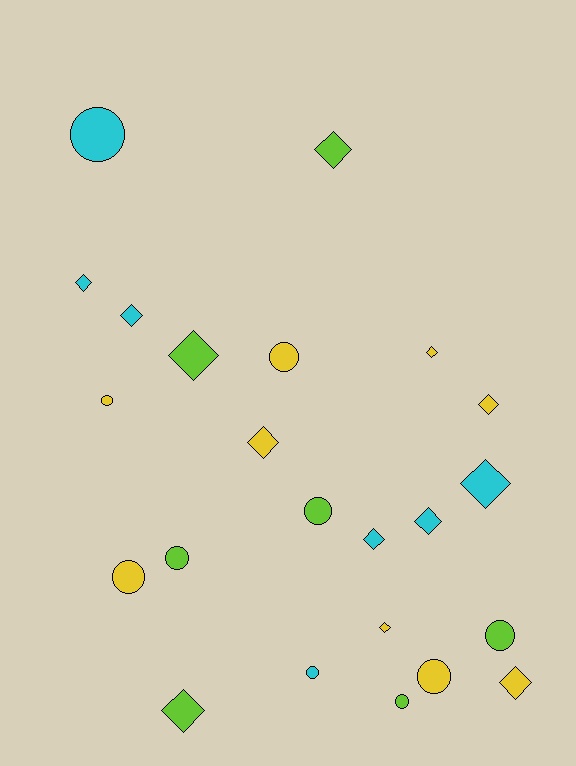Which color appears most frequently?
Yellow, with 9 objects.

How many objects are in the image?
There are 23 objects.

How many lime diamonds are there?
There are 3 lime diamonds.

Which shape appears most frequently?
Diamond, with 13 objects.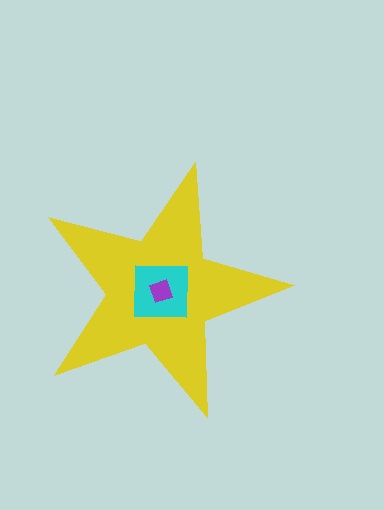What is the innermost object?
The purple square.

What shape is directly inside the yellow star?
The cyan square.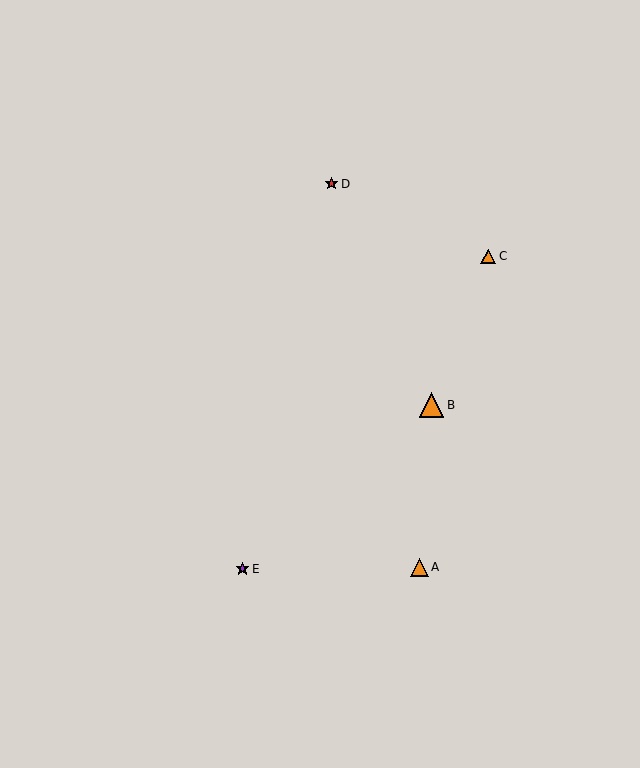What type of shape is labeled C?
Shape C is an orange triangle.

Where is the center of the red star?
The center of the red star is at (331, 184).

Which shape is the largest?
The orange triangle (labeled B) is the largest.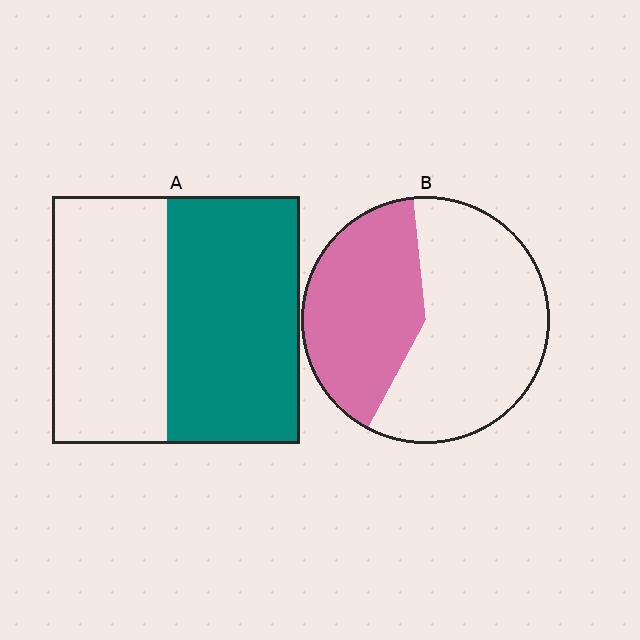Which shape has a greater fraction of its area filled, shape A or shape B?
Shape A.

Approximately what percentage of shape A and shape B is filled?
A is approximately 55% and B is approximately 40%.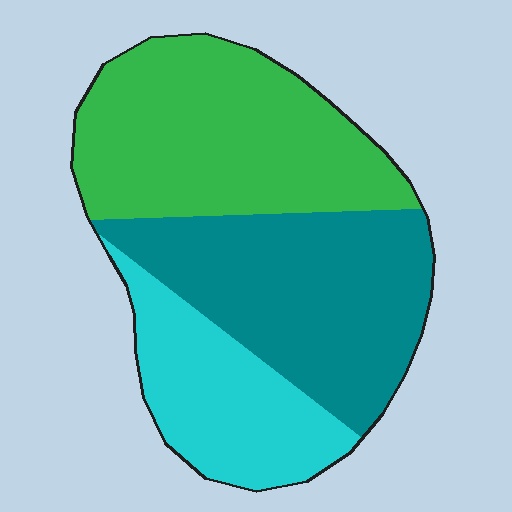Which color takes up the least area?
Cyan, at roughly 25%.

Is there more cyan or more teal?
Teal.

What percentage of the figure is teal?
Teal takes up about three eighths (3/8) of the figure.